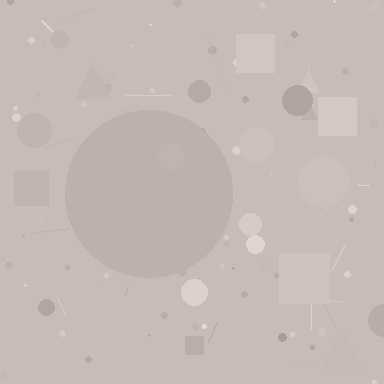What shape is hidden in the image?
A circle is hidden in the image.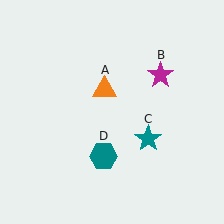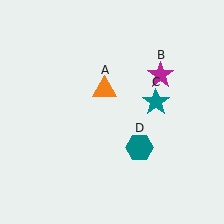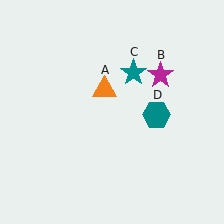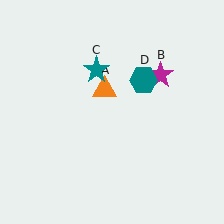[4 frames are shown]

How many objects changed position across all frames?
2 objects changed position: teal star (object C), teal hexagon (object D).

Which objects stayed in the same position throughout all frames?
Orange triangle (object A) and magenta star (object B) remained stationary.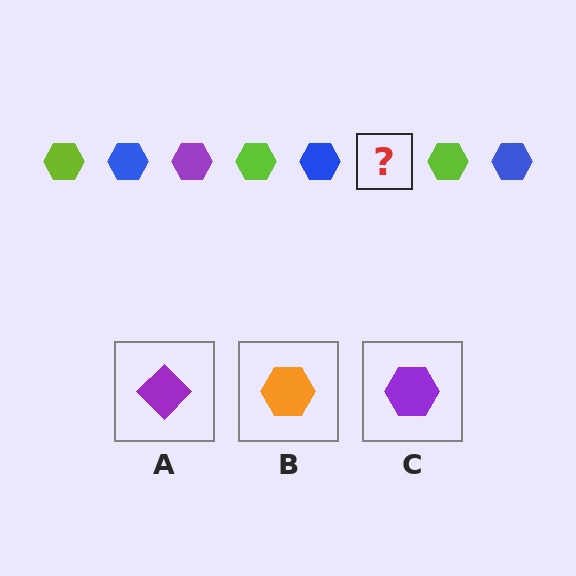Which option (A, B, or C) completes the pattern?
C.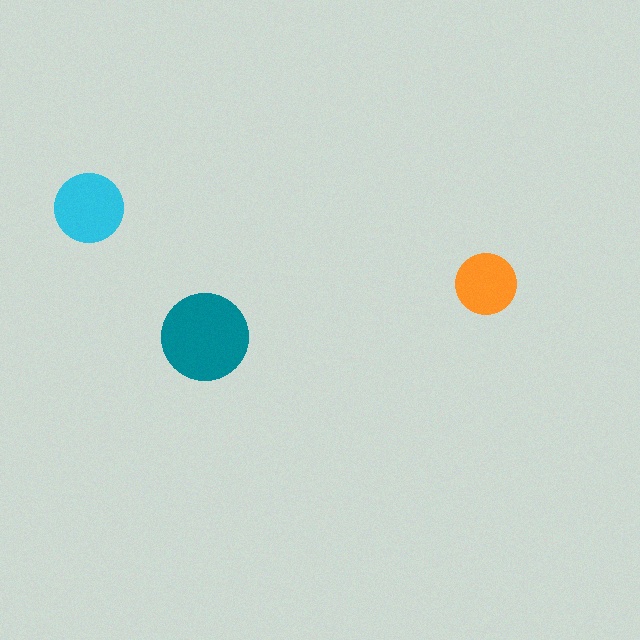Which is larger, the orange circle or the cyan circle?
The cyan one.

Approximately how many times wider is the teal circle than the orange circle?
About 1.5 times wider.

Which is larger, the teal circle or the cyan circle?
The teal one.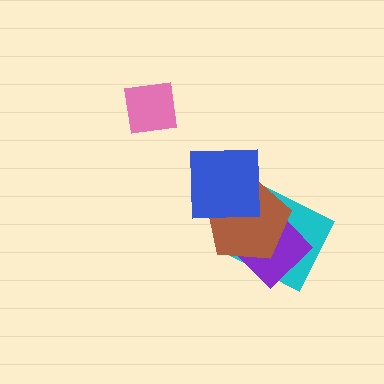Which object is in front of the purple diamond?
The brown pentagon is in front of the purple diamond.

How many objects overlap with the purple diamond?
2 objects overlap with the purple diamond.